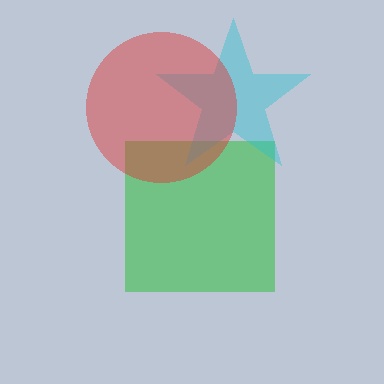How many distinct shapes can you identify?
There are 3 distinct shapes: a green square, a cyan star, a red circle.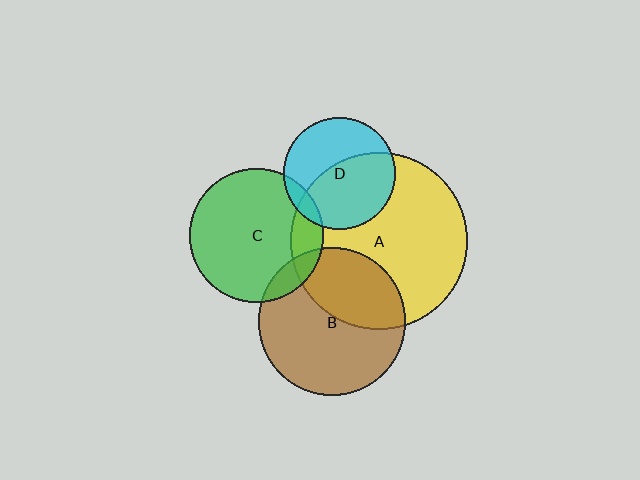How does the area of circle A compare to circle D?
Approximately 2.5 times.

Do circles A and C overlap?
Yes.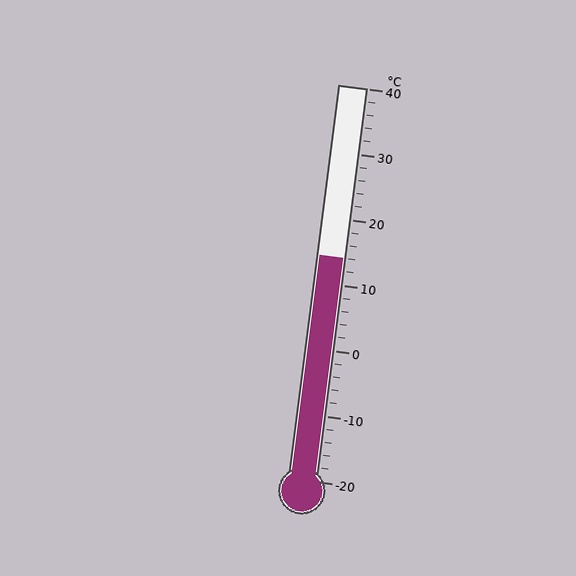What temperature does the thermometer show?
The thermometer shows approximately 14°C.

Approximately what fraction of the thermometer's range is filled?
The thermometer is filled to approximately 55% of its range.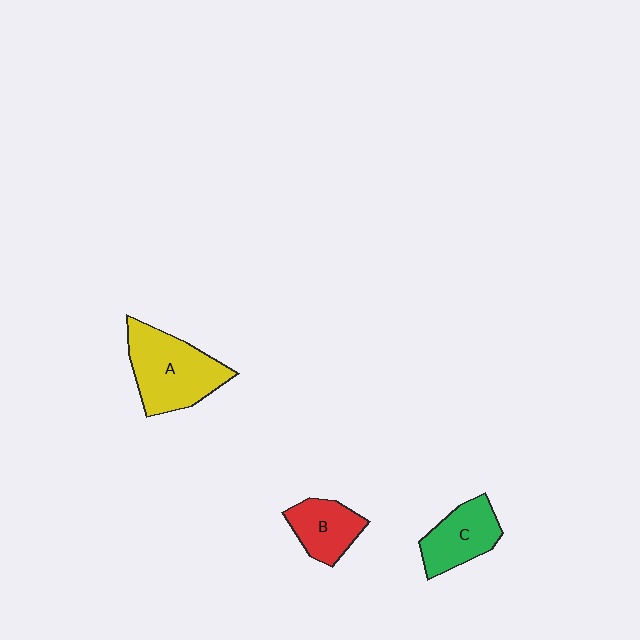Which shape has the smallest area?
Shape B (red).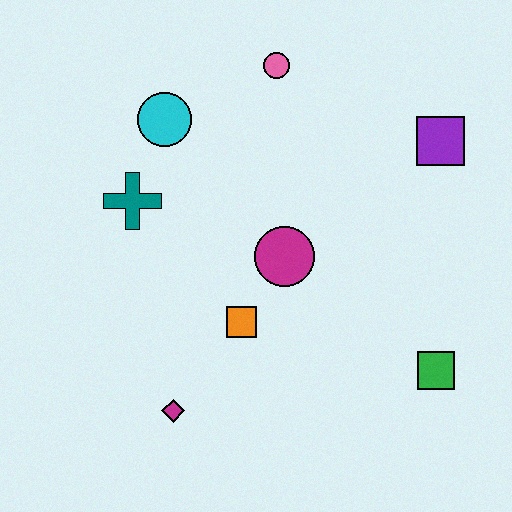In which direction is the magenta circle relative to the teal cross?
The magenta circle is to the right of the teal cross.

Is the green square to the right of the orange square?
Yes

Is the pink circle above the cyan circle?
Yes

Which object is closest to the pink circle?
The cyan circle is closest to the pink circle.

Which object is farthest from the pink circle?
The magenta diamond is farthest from the pink circle.